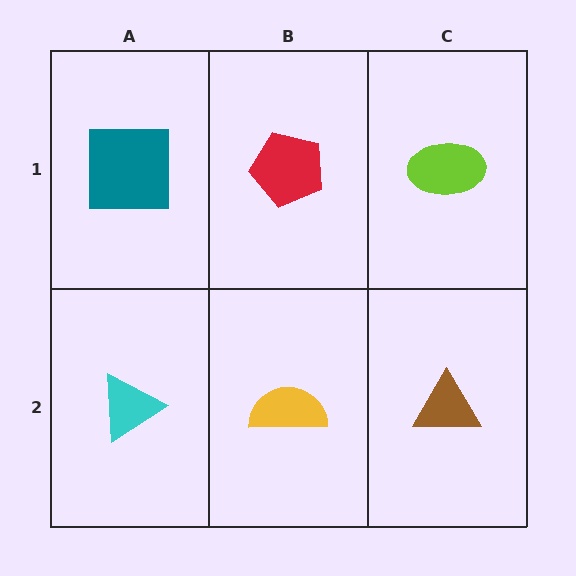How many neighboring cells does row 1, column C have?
2.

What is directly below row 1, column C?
A brown triangle.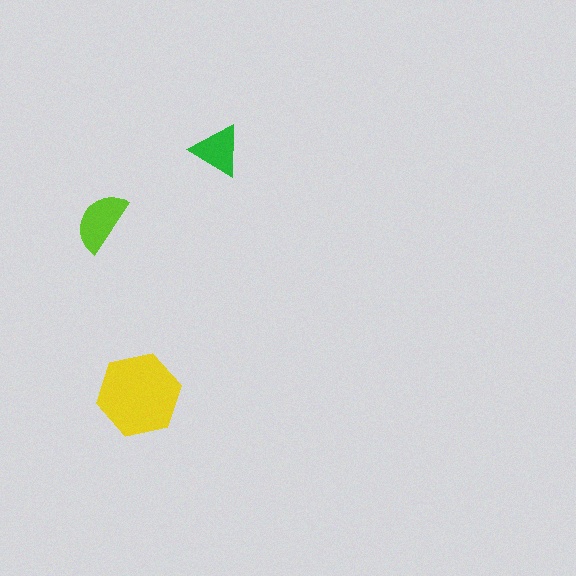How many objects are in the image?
There are 3 objects in the image.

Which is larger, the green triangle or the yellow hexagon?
The yellow hexagon.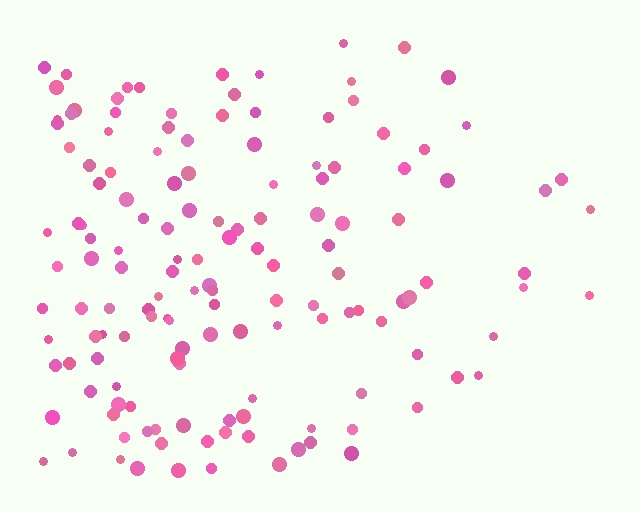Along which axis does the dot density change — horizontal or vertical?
Horizontal.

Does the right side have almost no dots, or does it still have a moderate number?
Still a moderate number, just noticeably fewer than the left.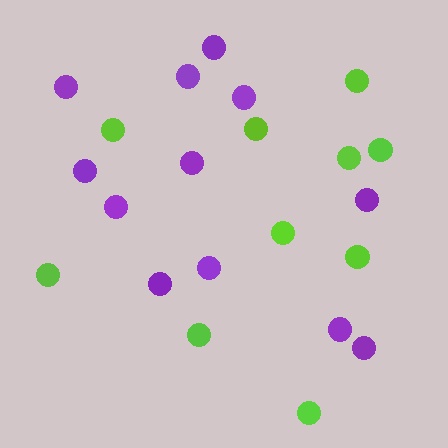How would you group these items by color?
There are 2 groups: one group of purple circles (12) and one group of lime circles (10).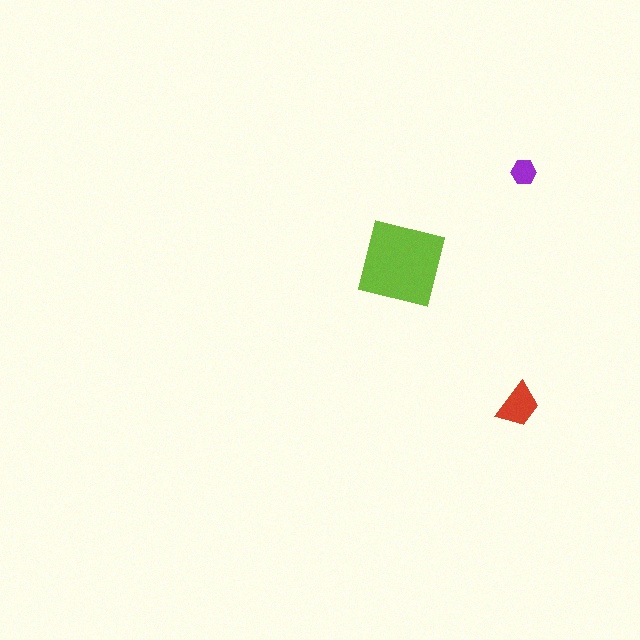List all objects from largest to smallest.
The lime square, the red trapezoid, the purple hexagon.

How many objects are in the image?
There are 3 objects in the image.